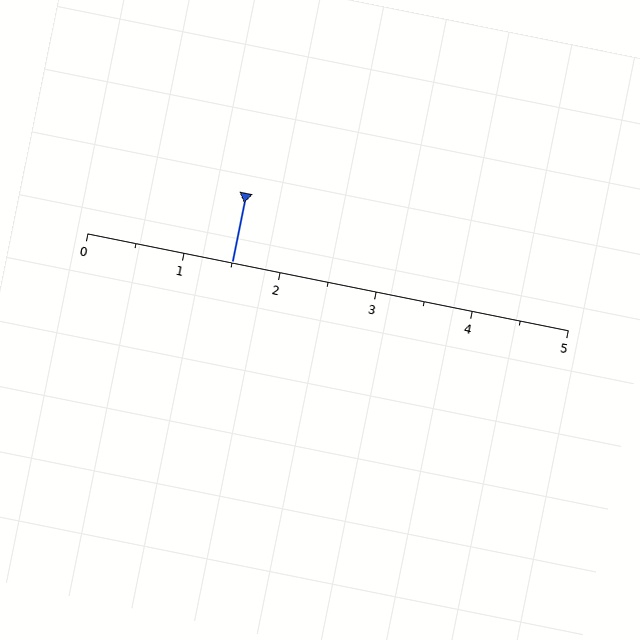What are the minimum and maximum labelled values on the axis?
The axis runs from 0 to 5.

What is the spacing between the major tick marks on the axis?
The major ticks are spaced 1 apart.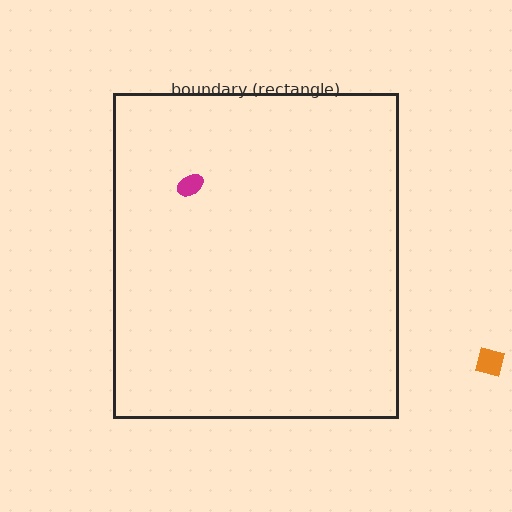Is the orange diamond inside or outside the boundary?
Outside.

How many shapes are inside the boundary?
1 inside, 1 outside.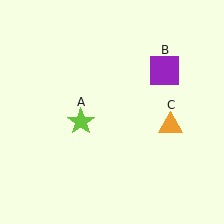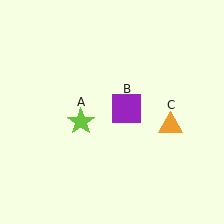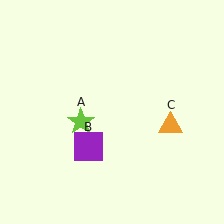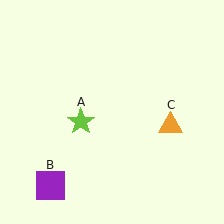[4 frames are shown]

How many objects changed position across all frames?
1 object changed position: purple square (object B).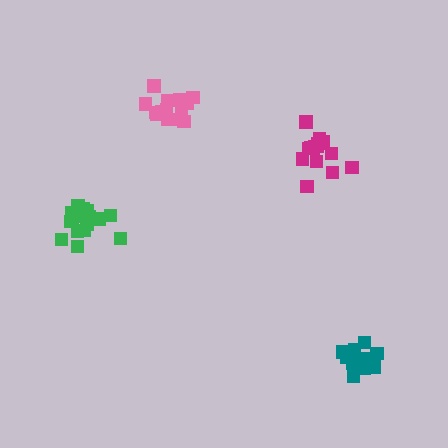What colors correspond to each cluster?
The clusters are colored: teal, green, pink, magenta.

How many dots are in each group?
Group 1: 16 dots, Group 2: 17 dots, Group 3: 17 dots, Group 4: 15 dots (65 total).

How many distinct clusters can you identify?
There are 4 distinct clusters.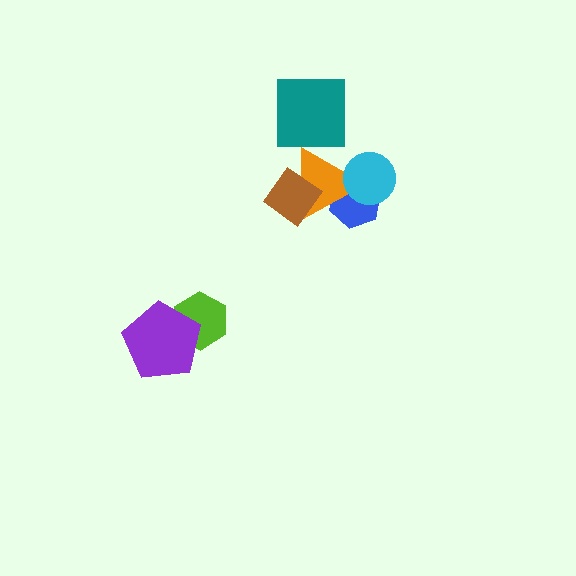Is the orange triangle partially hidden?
Yes, it is partially covered by another shape.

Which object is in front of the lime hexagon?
The purple pentagon is in front of the lime hexagon.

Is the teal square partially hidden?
No, no other shape covers it.